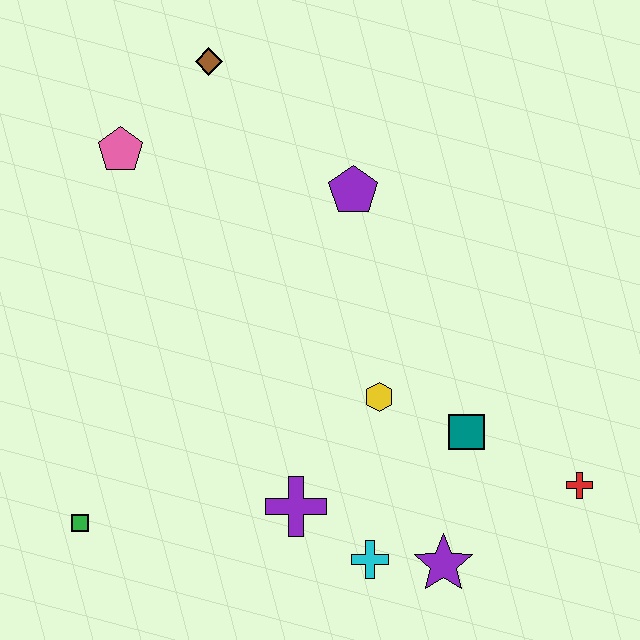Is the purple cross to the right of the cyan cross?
No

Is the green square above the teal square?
No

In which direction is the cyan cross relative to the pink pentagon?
The cyan cross is below the pink pentagon.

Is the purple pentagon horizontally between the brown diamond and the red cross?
Yes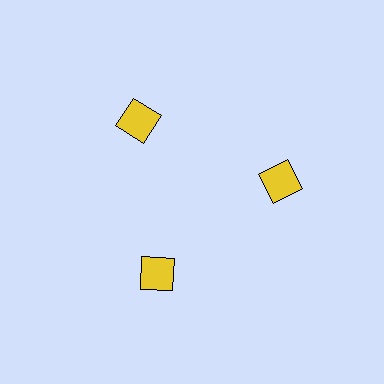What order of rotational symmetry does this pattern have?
This pattern has 3-fold rotational symmetry.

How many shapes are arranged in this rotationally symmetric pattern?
There are 3 shapes, arranged in 3 groups of 1.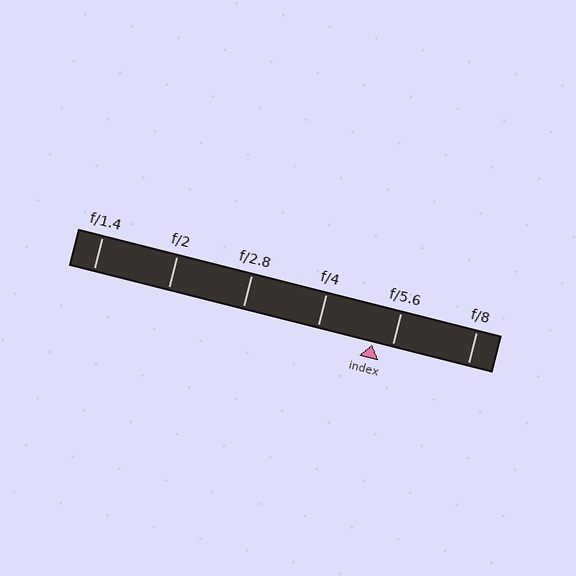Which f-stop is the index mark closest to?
The index mark is closest to f/5.6.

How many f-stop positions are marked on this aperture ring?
There are 6 f-stop positions marked.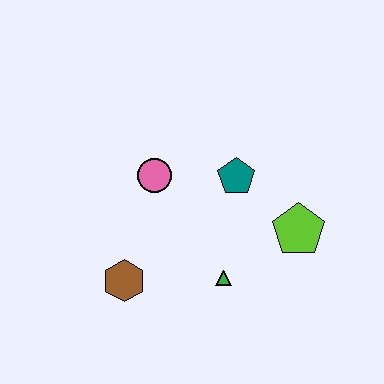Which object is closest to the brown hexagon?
The green triangle is closest to the brown hexagon.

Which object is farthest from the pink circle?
The lime pentagon is farthest from the pink circle.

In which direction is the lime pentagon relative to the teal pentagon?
The lime pentagon is to the right of the teal pentagon.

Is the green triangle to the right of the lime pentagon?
No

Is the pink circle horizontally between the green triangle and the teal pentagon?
No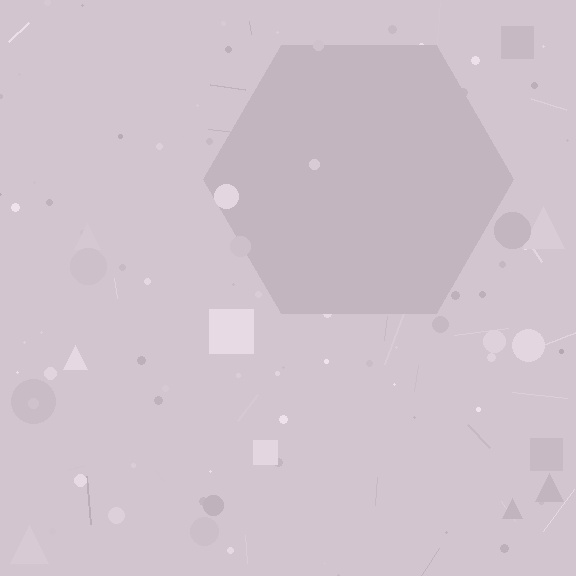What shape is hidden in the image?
A hexagon is hidden in the image.